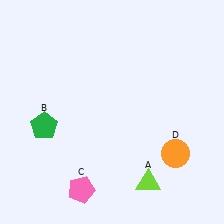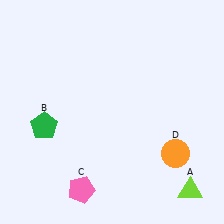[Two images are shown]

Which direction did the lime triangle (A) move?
The lime triangle (A) moved right.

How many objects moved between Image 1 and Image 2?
1 object moved between the two images.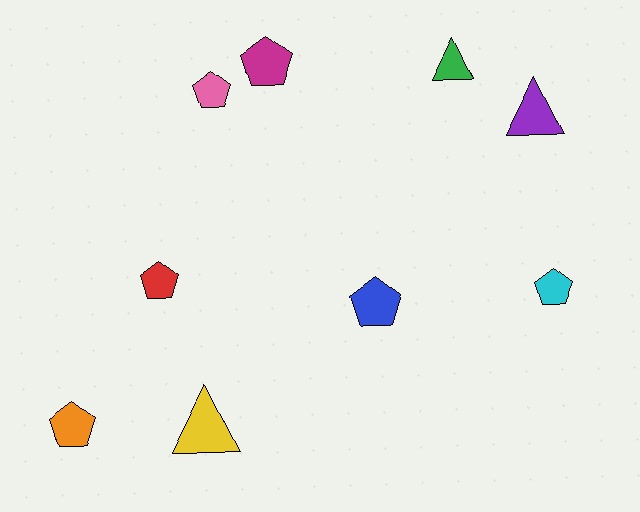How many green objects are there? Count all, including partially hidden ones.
There is 1 green object.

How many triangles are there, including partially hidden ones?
There are 3 triangles.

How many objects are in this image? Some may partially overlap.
There are 9 objects.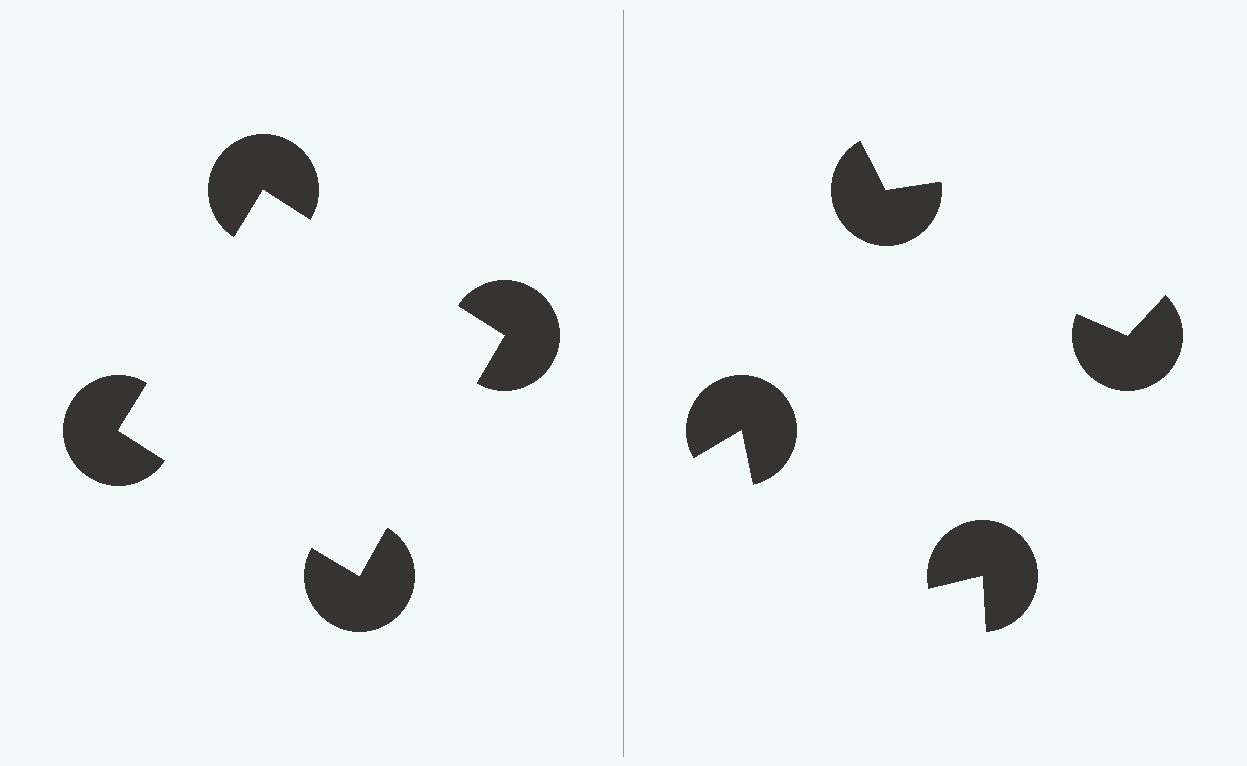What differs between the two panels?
The pac-man discs are positioned identically on both sides; only the wedge orientations differ. On the left they align to a square; on the right they are misaligned.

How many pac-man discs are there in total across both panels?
8 — 4 on each side.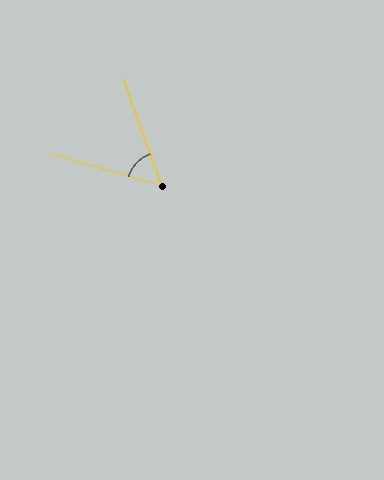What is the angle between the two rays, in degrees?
Approximately 54 degrees.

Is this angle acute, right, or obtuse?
It is acute.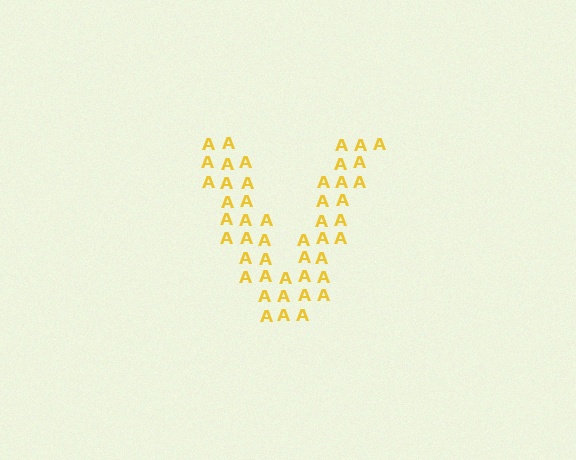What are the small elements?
The small elements are letter A's.